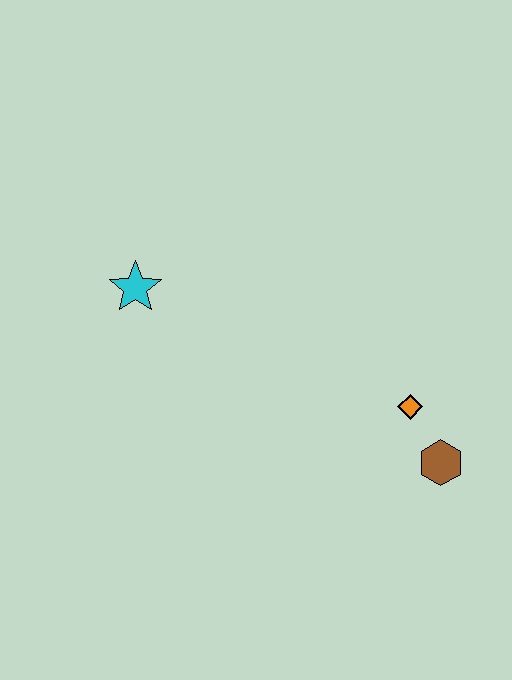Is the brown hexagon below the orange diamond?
Yes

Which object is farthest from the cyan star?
The brown hexagon is farthest from the cyan star.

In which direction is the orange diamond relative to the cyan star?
The orange diamond is to the right of the cyan star.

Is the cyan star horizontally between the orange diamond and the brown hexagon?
No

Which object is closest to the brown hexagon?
The orange diamond is closest to the brown hexagon.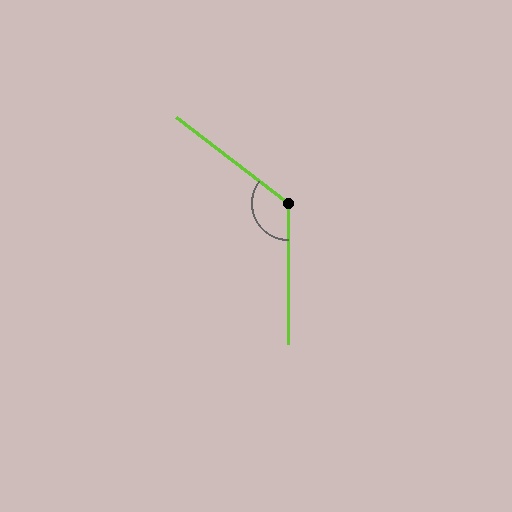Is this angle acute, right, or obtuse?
It is obtuse.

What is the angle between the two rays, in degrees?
Approximately 128 degrees.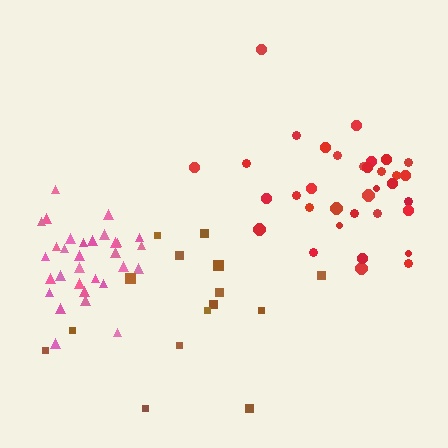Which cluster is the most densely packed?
Pink.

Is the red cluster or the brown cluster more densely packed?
Red.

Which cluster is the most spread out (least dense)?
Brown.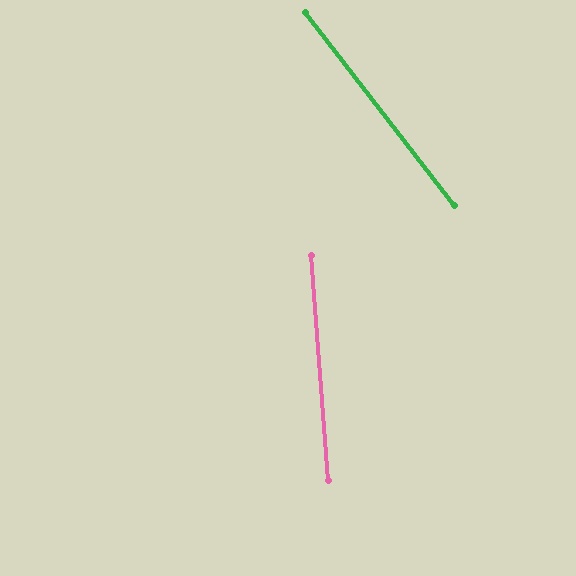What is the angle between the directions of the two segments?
Approximately 33 degrees.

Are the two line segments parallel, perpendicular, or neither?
Neither parallel nor perpendicular — they differ by about 33°.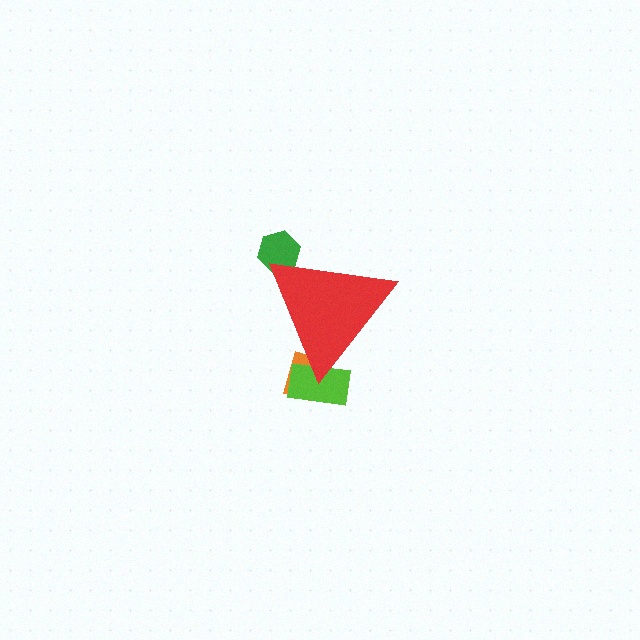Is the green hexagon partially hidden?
Yes, the green hexagon is partially hidden behind the red triangle.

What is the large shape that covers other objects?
A red triangle.